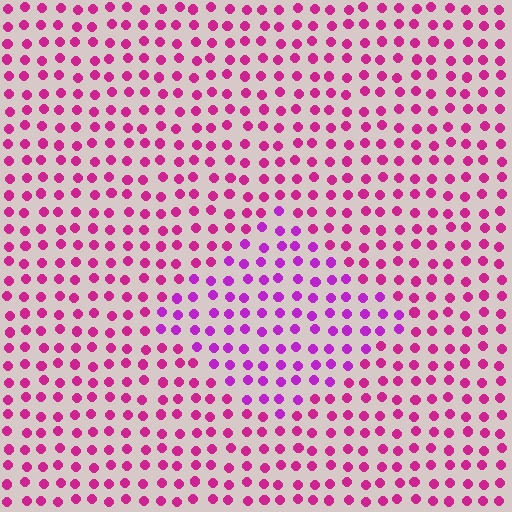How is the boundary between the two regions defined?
The boundary is defined purely by a slight shift in hue (about 28 degrees). Spacing, size, and orientation are identical on both sides.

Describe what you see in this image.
The image is filled with small magenta elements in a uniform arrangement. A diamond-shaped region is visible where the elements are tinted to a slightly different hue, forming a subtle color boundary.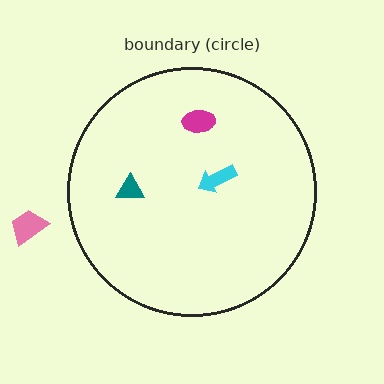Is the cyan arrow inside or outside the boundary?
Inside.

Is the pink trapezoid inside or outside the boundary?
Outside.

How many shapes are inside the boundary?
3 inside, 1 outside.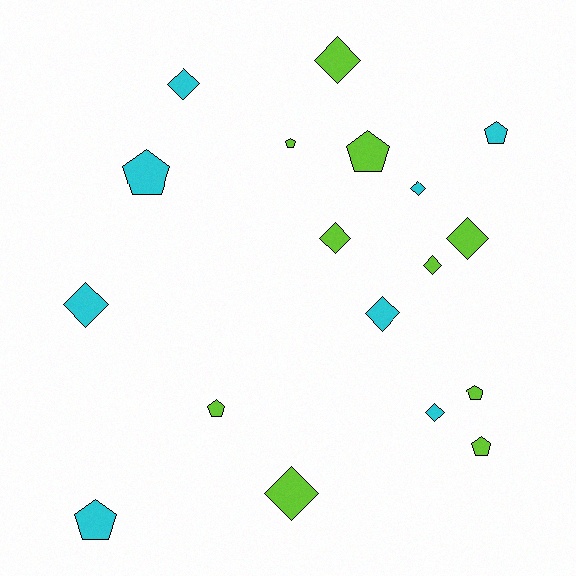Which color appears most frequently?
Lime, with 10 objects.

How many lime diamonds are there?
There are 5 lime diamonds.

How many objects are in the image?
There are 18 objects.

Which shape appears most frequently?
Diamond, with 10 objects.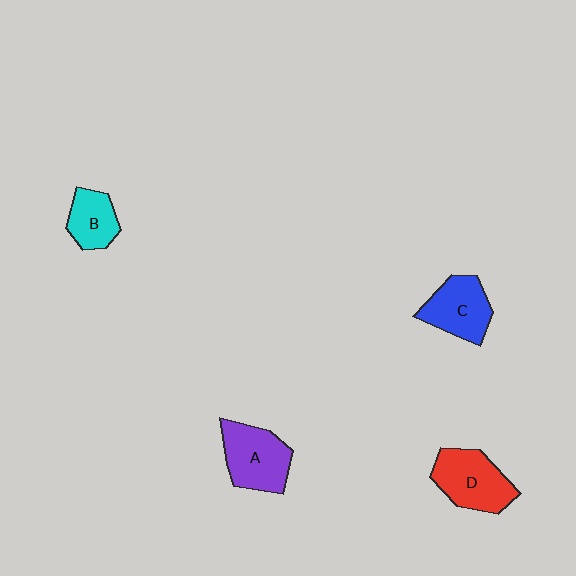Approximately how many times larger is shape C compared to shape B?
Approximately 1.4 times.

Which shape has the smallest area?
Shape B (cyan).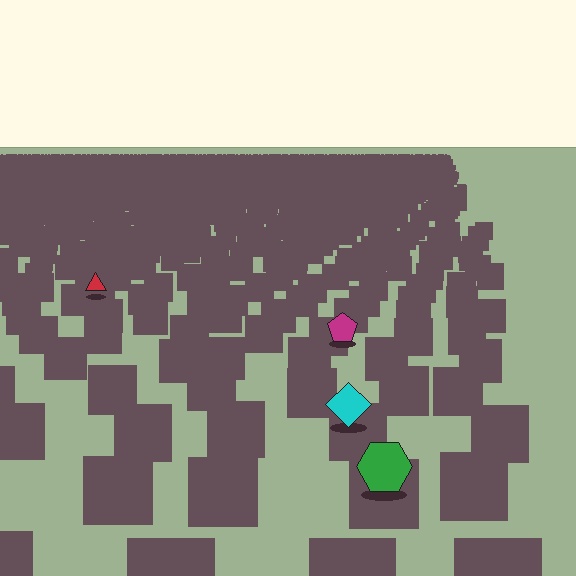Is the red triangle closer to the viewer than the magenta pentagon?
No. The magenta pentagon is closer — you can tell from the texture gradient: the ground texture is coarser near it.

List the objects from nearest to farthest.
From nearest to farthest: the green hexagon, the cyan diamond, the magenta pentagon, the red triangle.